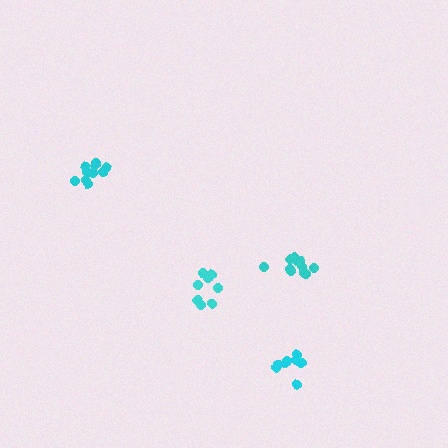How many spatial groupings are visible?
There are 4 spatial groupings.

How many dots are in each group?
Group 1: 8 dots, Group 2: 10 dots, Group 3: 9 dots, Group 4: 11 dots (38 total).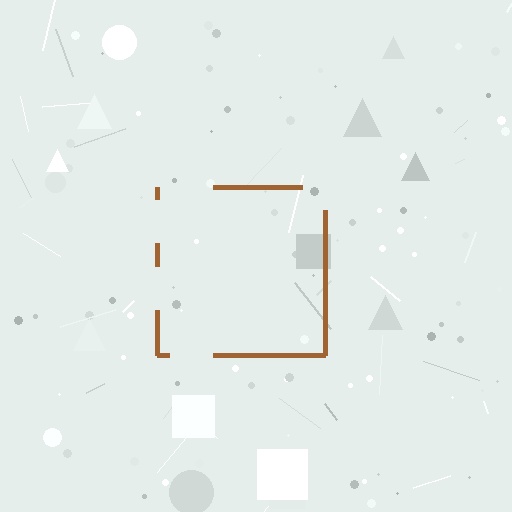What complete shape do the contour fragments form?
The contour fragments form a square.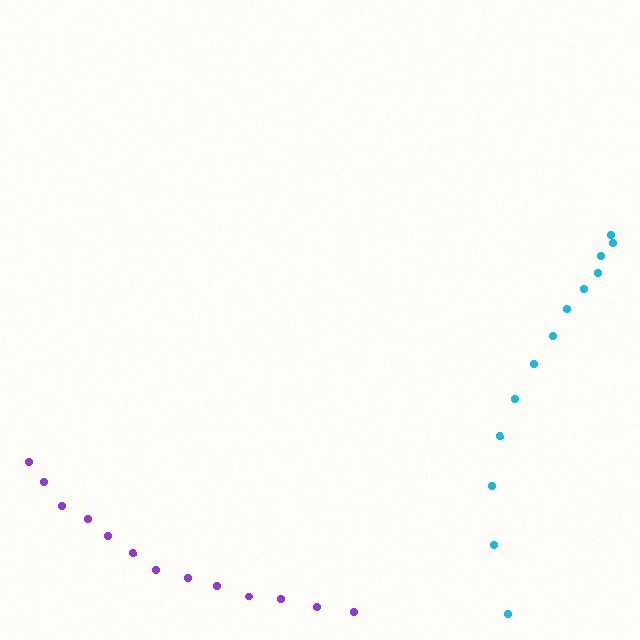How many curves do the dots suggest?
There are 2 distinct paths.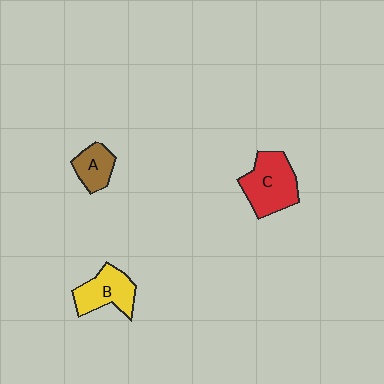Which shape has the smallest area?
Shape A (brown).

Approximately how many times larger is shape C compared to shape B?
Approximately 1.2 times.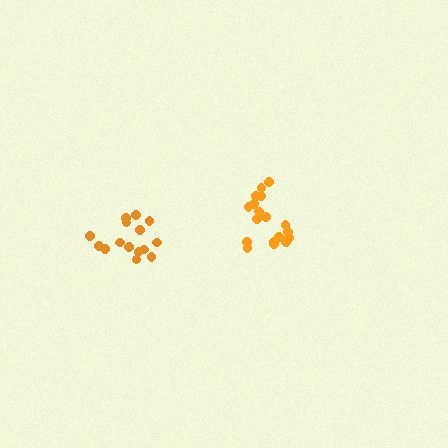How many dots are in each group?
Group 1: 18 dots, Group 2: 15 dots (33 total).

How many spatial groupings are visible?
There are 2 spatial groupings.